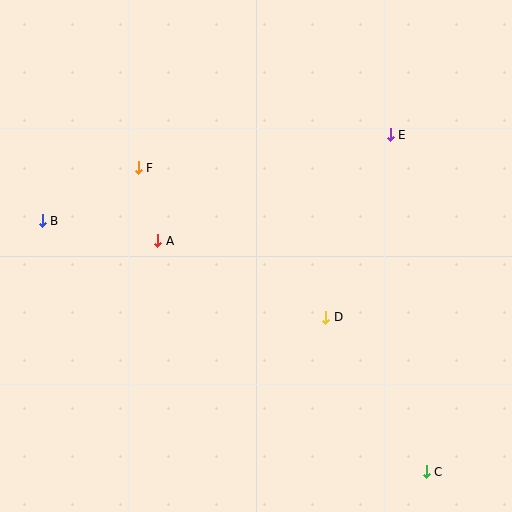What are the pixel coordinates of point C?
Point C is at (426, 472).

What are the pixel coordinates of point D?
Point D is at (326, 317).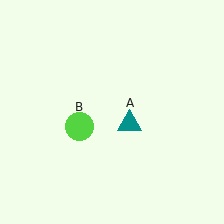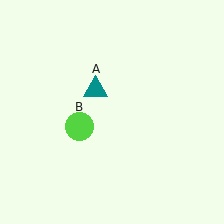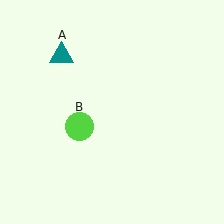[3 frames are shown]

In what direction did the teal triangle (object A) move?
The teal triangle (object A) moved up and to the left.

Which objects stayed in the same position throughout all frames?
Lime circle (object B) remained stationary.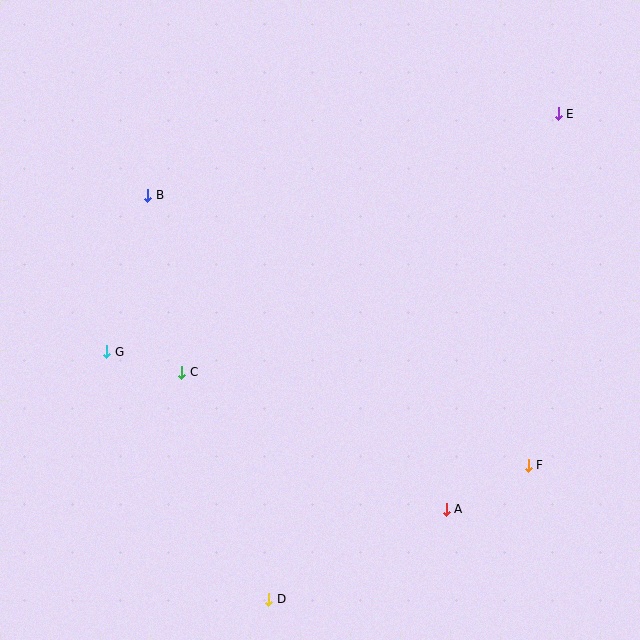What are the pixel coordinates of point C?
Point C is at (182, 372).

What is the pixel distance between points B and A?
The distance between B and A is 434 pixels.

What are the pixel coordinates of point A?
Point A is at (446, 509).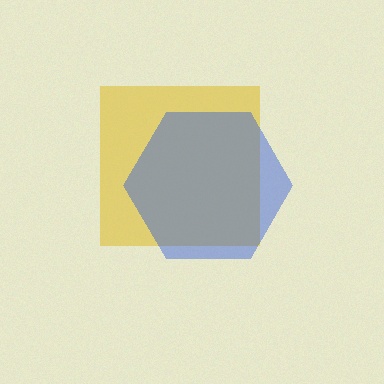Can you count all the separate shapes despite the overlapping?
Yes, there are 2 separate shapes.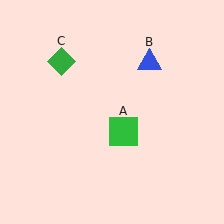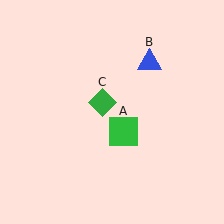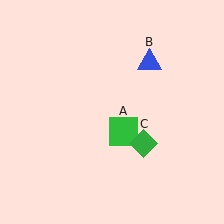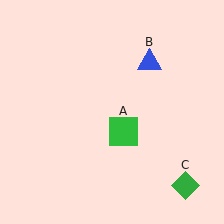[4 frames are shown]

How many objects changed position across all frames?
1 object changed position: green diamond (object C).